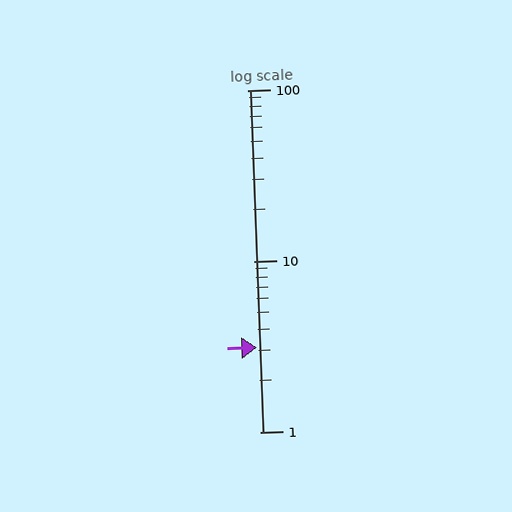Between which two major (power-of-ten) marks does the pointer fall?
The pointer is between 1 and 10.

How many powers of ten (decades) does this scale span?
The scale spans 2 decades, from 1 to 100.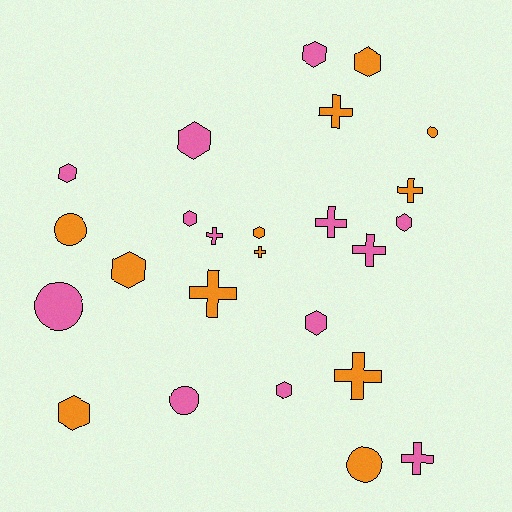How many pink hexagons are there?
There are 7 pink hexagons.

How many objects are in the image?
There are 25 objects.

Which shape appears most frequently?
Hexagon, with 11 objects.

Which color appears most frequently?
Pink, with 13 objects.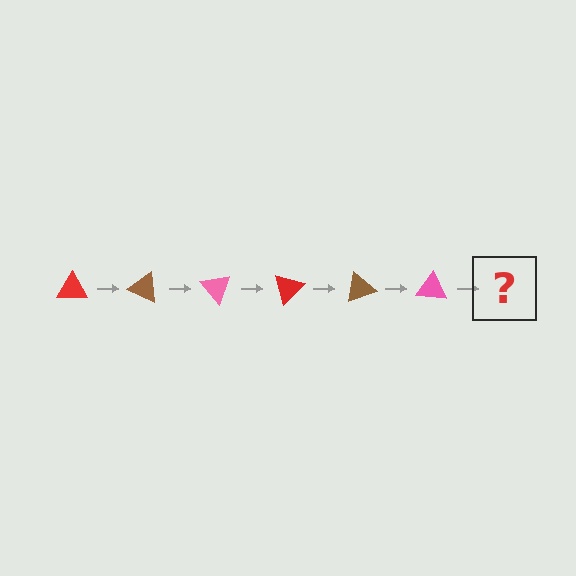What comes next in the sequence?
The next element should be a red triangle, rotated 150 degrees from the start.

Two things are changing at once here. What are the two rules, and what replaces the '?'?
The two rules are that it rotates 25 degrees each step and the color cycles through red, brown, and pink. The '?' should be a red triangle, rotated 150 degrees from the start.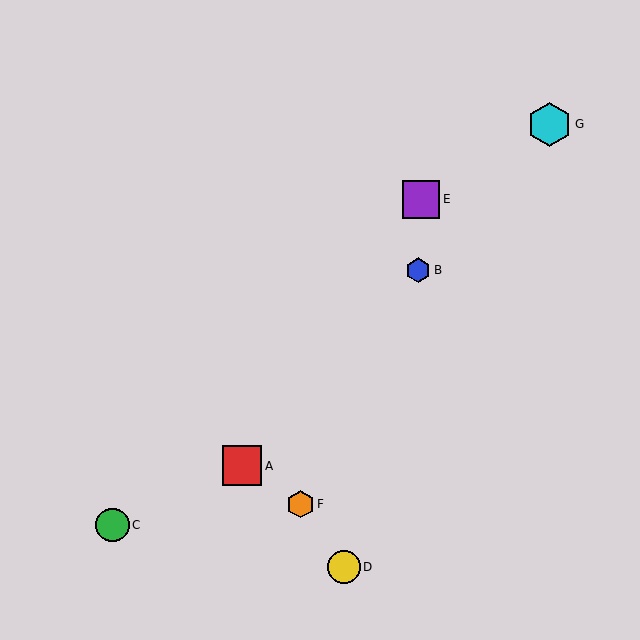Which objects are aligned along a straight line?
Objects A, B, G are aligned along a straight line.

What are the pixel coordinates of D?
Object D is at (344, 567).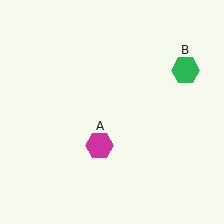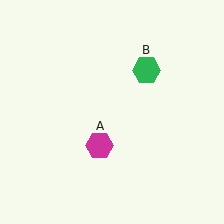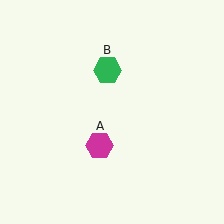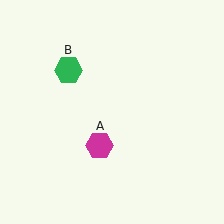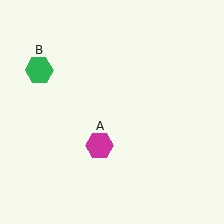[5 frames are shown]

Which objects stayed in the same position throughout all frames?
Magenta hexagon (object A) remained stationary.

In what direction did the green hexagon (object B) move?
The green hexagon (object B) moved left.